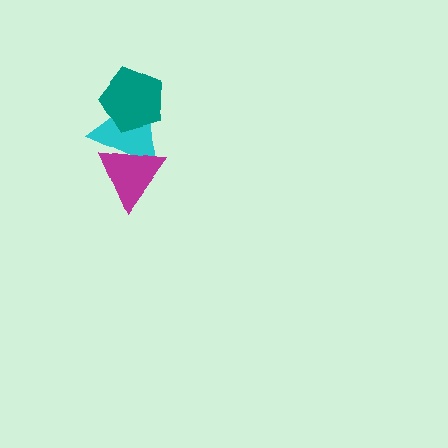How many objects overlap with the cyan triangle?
2 objects overlap with the cyan triangle.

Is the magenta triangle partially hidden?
No, no other shape covers it.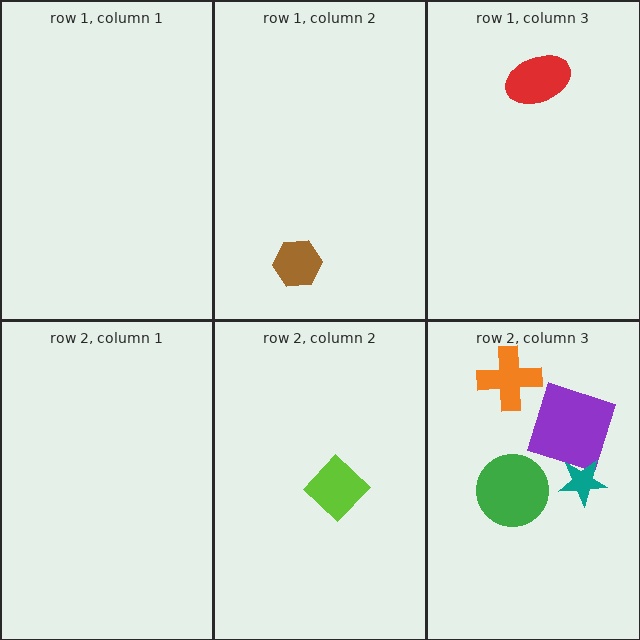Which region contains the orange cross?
The row 2, column 3 region.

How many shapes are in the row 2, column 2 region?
1.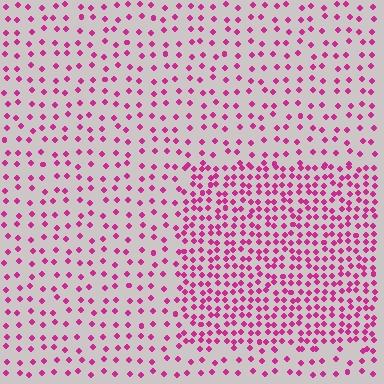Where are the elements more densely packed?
The elements are more densely packed inside the rectangle boundary.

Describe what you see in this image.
The image contains small magenta elements arranged at two different densities. A rectangle-shaped region is visible where the elements are more densely packed than the surrounding area.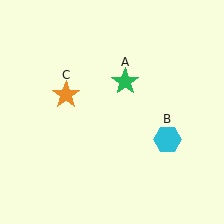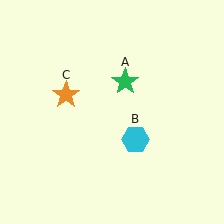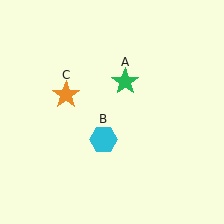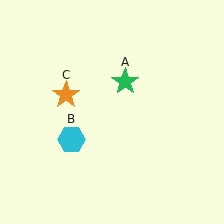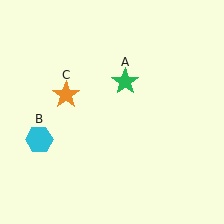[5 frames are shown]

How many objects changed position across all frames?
1 object changed position: cyan hexagon (object B).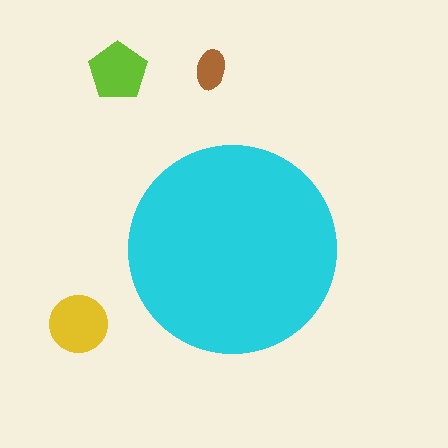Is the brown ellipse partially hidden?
No, the brown ellipse is fully visible.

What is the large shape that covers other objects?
A cyan circle.